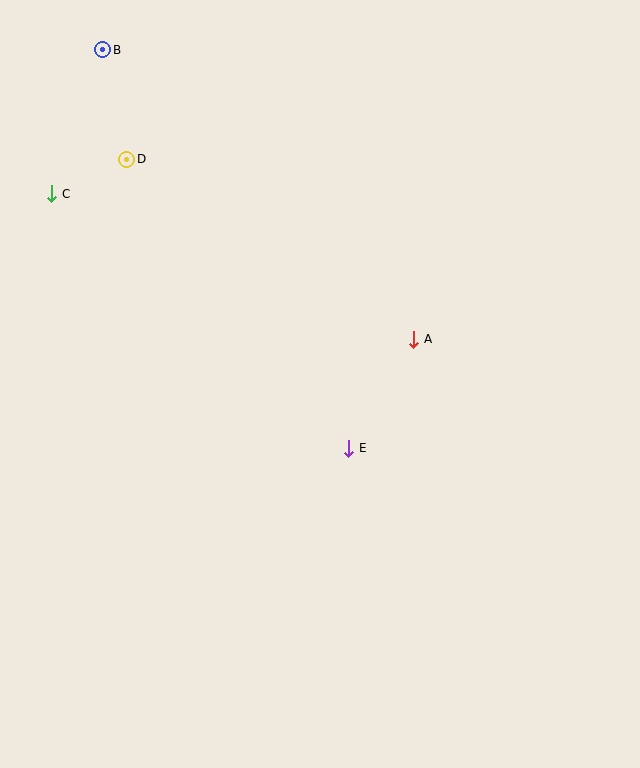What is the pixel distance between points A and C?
The distance between A and C is 390 pixels.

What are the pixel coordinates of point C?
Point C is at (52, 194).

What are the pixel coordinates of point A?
Point A is at (414, 339).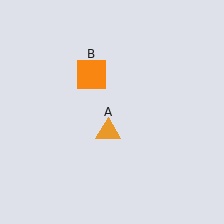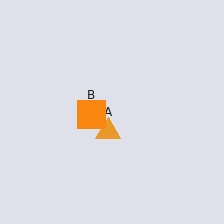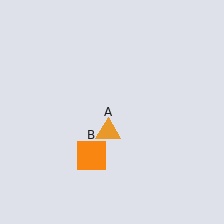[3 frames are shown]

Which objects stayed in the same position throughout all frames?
Orange triangle (object A) remained stationary.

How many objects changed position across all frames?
1 object changed position: orange square (object B).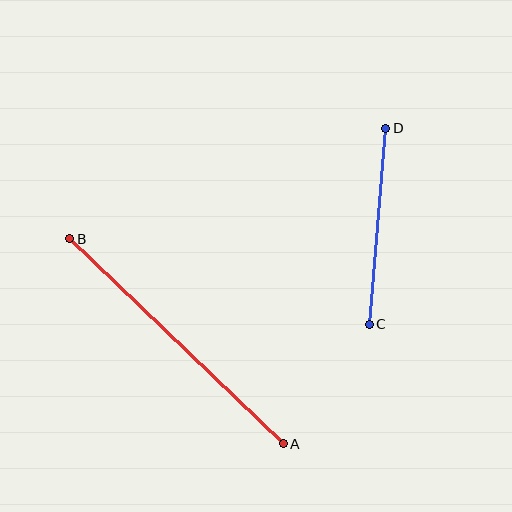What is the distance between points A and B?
The distance is approximately 296 pixels.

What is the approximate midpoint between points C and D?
The midpoint is at approximately (378, 226) pixels.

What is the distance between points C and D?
The distance is approximately 197 pixels.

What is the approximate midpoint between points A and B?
The midpoint is at approximately (176, 341) pixels.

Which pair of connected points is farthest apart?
Points A and B are farthest apart.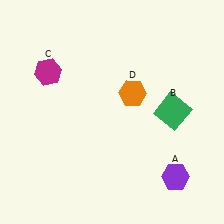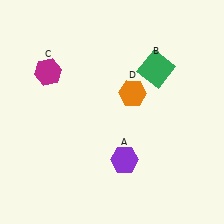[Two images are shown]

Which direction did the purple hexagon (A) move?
The purple hexagon (A) moved left.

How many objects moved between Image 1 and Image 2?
2 objects moved between the two images.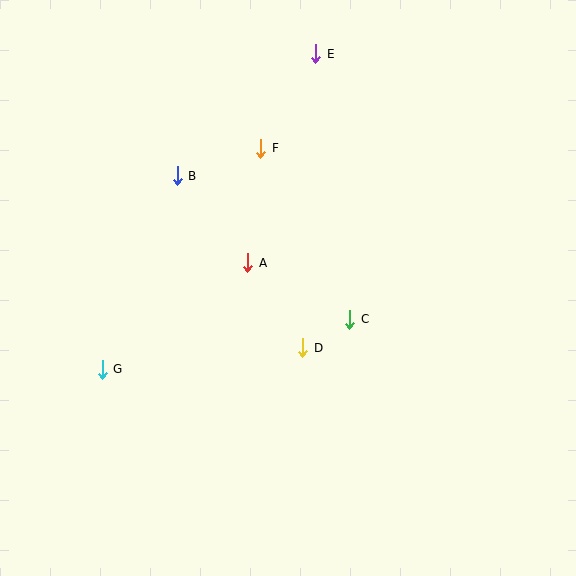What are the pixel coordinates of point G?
Point G is at (102, 369).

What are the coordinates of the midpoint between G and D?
The midpoint between G and D is at (202, 359).